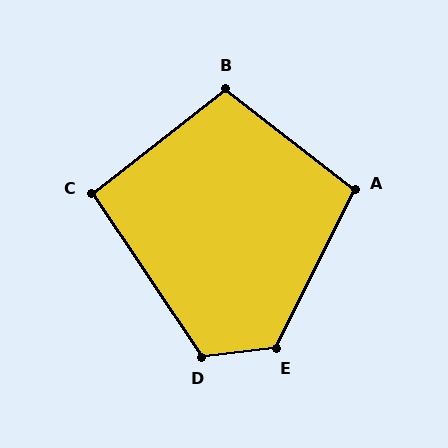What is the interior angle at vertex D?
Approximately 117 degrees (obtuse).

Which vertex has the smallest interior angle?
C, at approximately 95 degrees.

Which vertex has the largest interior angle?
E, at approximately 123 degrees.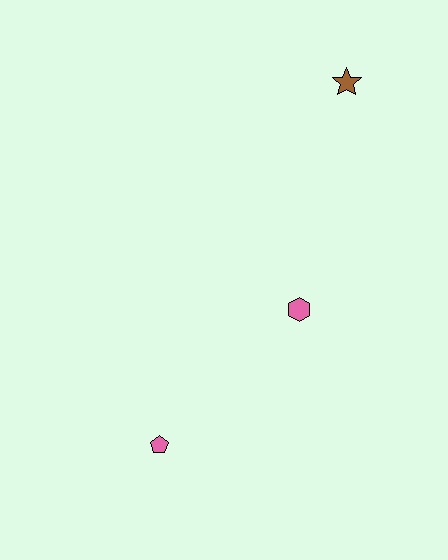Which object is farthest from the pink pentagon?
The brown star is farthest from the pink pentagon.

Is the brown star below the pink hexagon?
No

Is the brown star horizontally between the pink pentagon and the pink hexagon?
No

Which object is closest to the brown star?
The pink hexagon is closest to the brown star.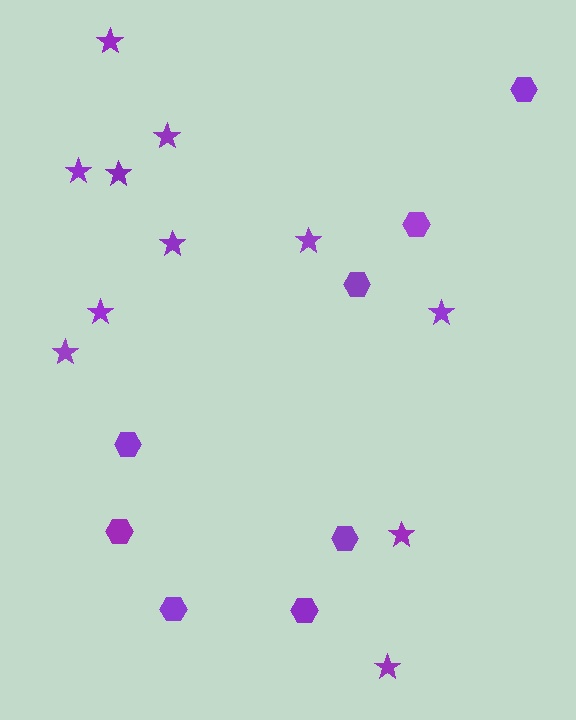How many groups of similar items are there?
There are 2 groups: one group of hexagons (8) and one group of stars (11).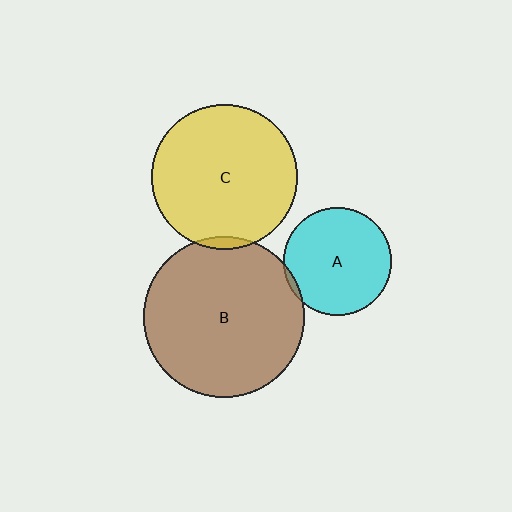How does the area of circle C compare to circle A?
Approximately 1.8 times.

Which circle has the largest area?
Circle B (brown).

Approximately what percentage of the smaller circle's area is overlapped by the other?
Approximately 5%.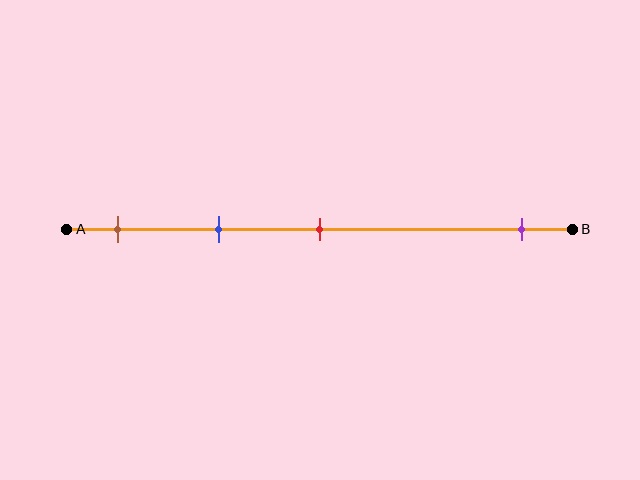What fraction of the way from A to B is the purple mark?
The purple mark is approximately 90% (0.9) of the way from A to B.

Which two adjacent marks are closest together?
The brown and blue marks are the closest adjacent pair.